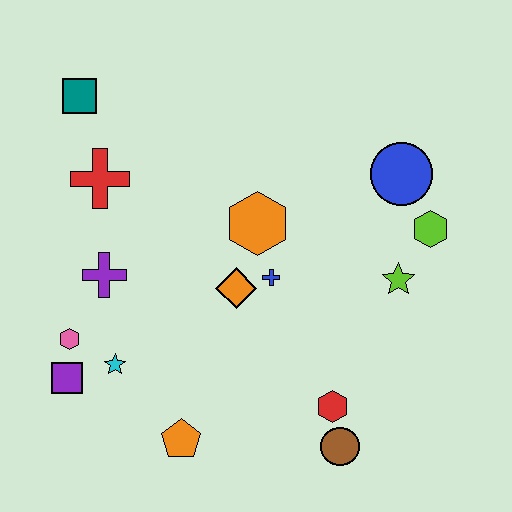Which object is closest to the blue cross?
The orange diamond is closest to the blue cross.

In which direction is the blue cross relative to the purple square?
The blue cross is to the right of the purple square.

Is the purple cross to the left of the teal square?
No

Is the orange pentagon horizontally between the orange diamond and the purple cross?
Yes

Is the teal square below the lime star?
No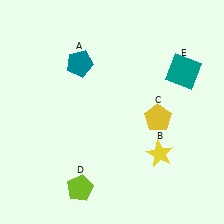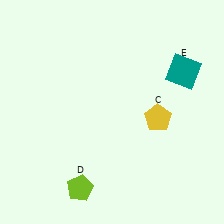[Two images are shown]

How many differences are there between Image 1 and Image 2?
There are 2 differences between the two images.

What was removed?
The teal pentagon (A), the yellow star (B) were removed in Image 2.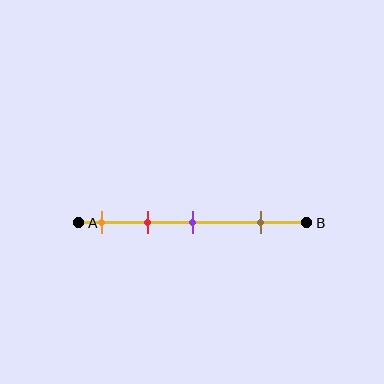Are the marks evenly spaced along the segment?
No, the marks are not evenly spaced.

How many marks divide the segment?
There are 4 marks dividing the segment.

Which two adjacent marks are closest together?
The orange and red marks are the closest adjacent pair.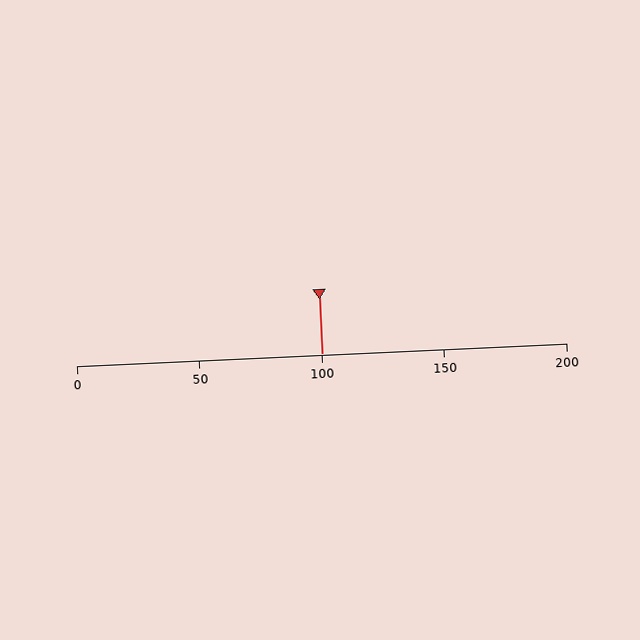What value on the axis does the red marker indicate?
The marker indicates approximately 100.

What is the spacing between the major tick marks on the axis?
The major ticks are spaced 50 apart.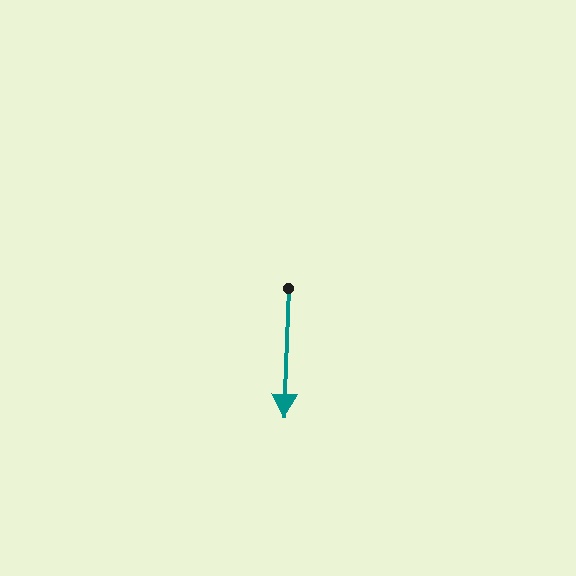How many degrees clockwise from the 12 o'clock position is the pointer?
Approximately 182 degrees.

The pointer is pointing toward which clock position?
Roughly 6 o'clock.